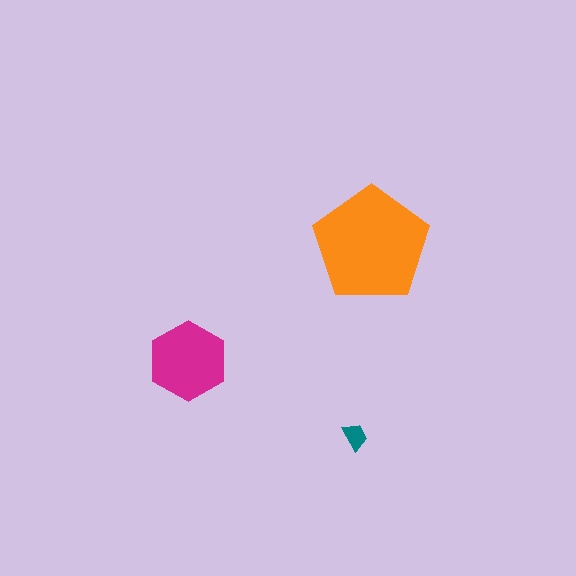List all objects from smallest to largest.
The teal trapezoid, the magenta hexagon, the orange pentagon.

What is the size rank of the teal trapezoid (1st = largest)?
3rd.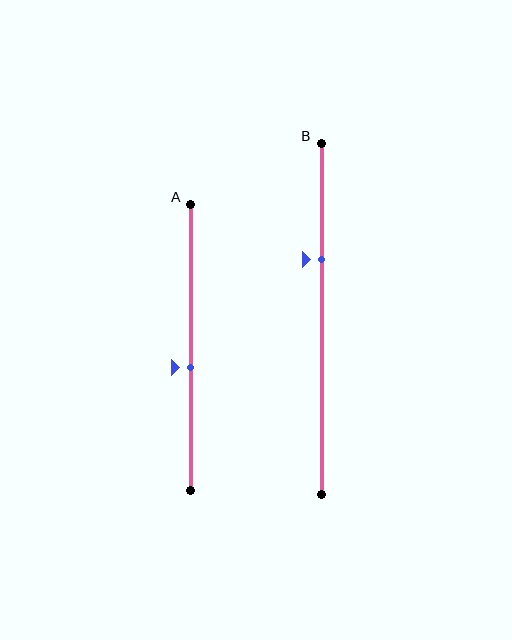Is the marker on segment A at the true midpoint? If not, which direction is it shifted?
No, the marker on segment A is shifted downward by about 7% of the segment length.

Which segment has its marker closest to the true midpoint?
Segment A has its marker closest to the true midpoint.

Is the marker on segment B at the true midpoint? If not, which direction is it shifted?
No, the marker on segment B is shifted upward by about 17% of the segment length.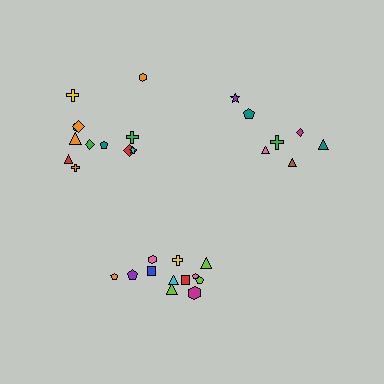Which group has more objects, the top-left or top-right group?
The top-left group.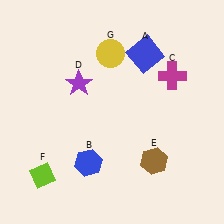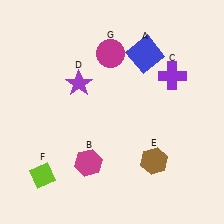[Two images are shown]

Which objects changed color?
B changed from blue to magenta. C changed from magenta to purple. G changed from yellow to magenta.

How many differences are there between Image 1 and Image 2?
There are 3 differences between the two images.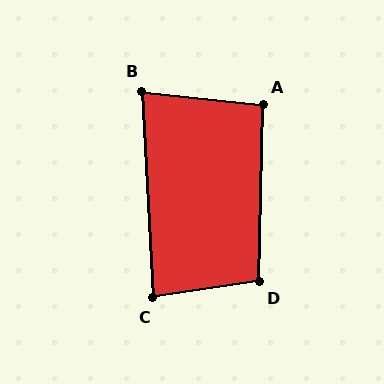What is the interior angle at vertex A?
Approximately 95 degrees (obtuse).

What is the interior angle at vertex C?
Approximately 85 degrees (acute).